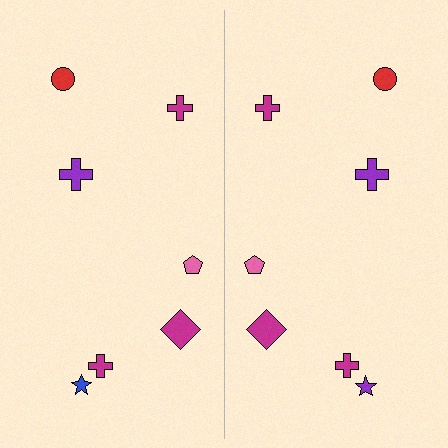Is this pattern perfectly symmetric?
No, the pattern is not perfectly symmetric. The purple star on the right side breaks the symmetry — its mirror counterpart is blue.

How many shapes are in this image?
There are 14 shapes in this image.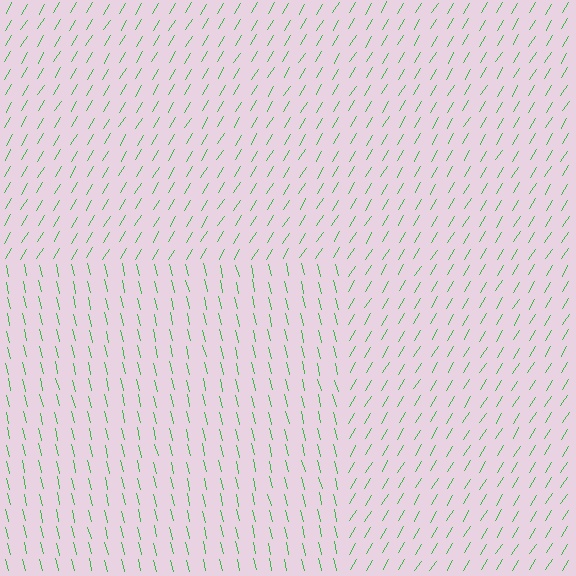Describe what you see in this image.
The image is filled with small green line segments. A rectangle region in the image has lines oriented differently from the surrounding lines, creating a visible texture boundary.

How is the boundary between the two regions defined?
The boundary is defined purely by a change in line orientation (approximately 45 degrees difference). All lines are the same color and thickness.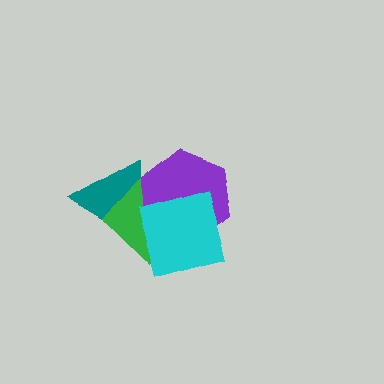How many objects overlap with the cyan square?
2 objects overlap with the cyan square.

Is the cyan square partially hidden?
No, no other shape covers it.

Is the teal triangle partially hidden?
Yes, it is partially covered by another shape.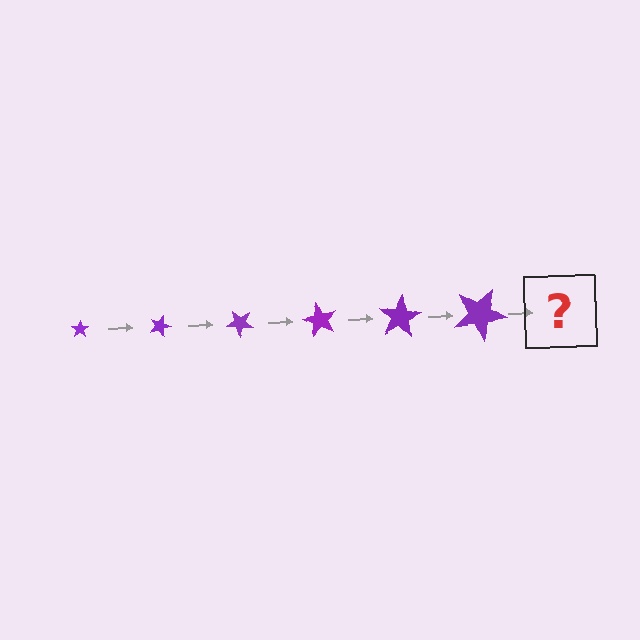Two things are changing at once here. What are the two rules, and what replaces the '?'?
The two rules are that the star grows larger each step and it rotates 20 degrees each step. The '?' should be a star, larger than the previous one and rotated 120 degrees from the start.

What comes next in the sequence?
The next element should be a star, larger than the previous one and rotated 120 degrees from the start.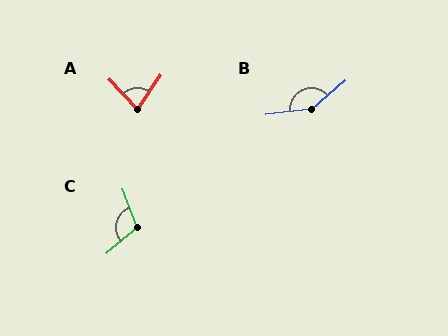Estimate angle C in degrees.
Approximately 110 degrees.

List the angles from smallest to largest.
A (77°), C (110°), B (147°).